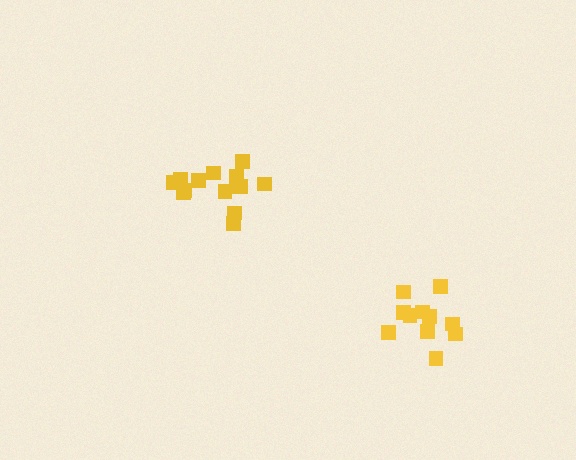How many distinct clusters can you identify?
There are 2 distinct clusters.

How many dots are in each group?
Group 1: 11 dots, Group 2: 14 dots (25 total).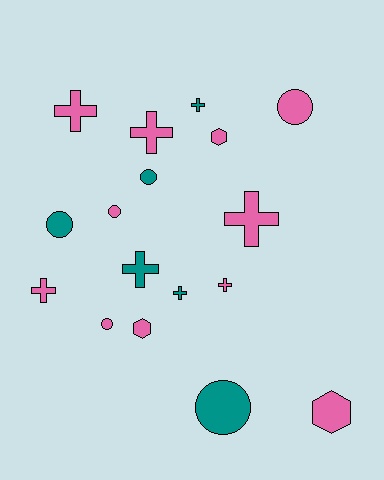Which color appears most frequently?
Pink, with 11 objects.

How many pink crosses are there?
There are 5 pink crosses.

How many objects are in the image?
There are 17 objects.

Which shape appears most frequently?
Cross, with 8 objects.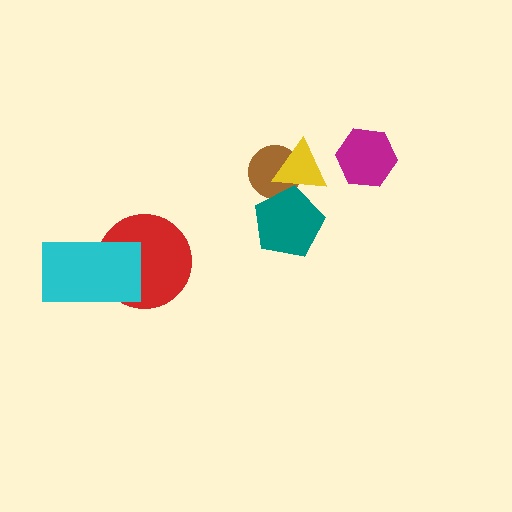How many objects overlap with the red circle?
1 object overlaps with the red circle.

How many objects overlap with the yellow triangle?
2 objects overlap with the yellow triangle.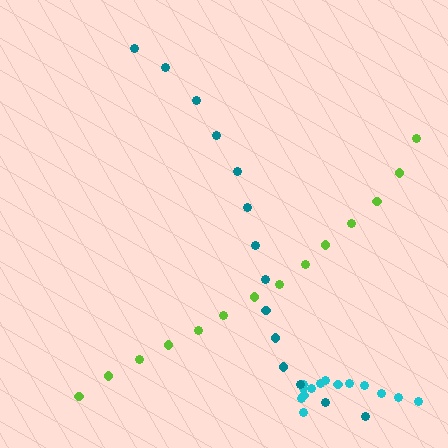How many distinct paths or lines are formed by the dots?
There are 3 distinct paths.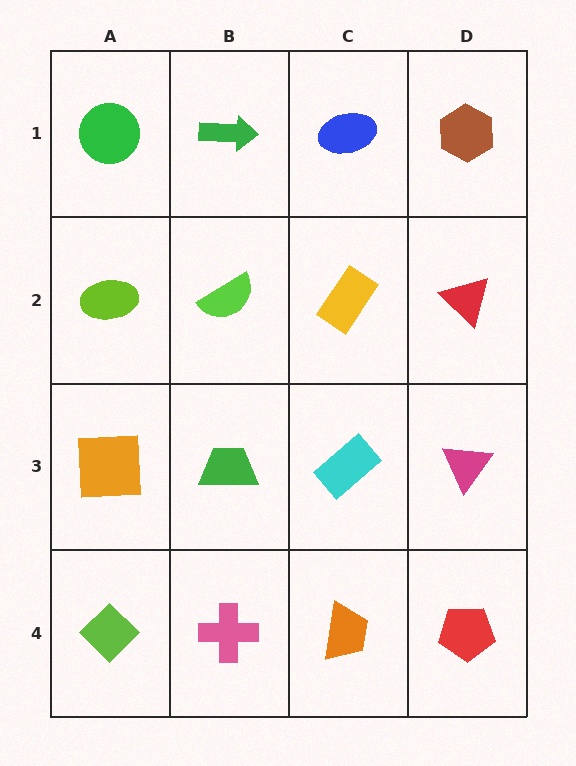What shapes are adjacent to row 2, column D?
A brown hexagon (row 1, column D), a magenta triangle (row 3, column D), a yellow rectangle (row 2, column C).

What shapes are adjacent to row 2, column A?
A green circle (row 1, column A), an orange square (row 3, column A), a lime semicircle (row 2, column B).